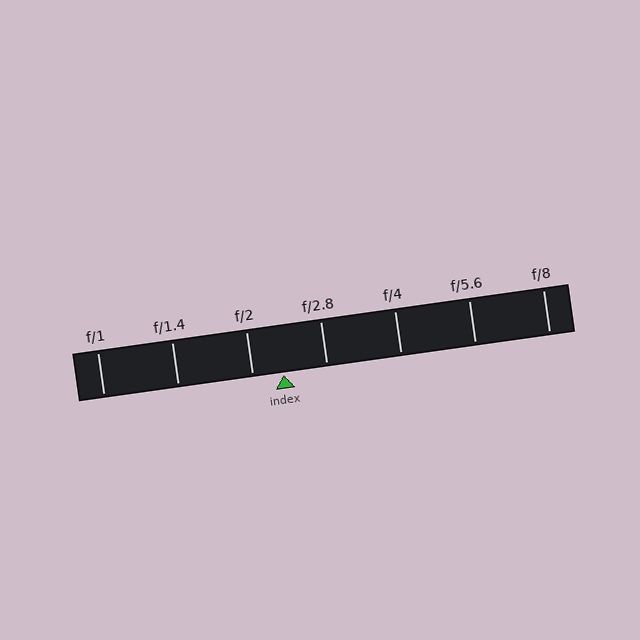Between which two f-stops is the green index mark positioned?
The index mark is between f/2 and f/2.8.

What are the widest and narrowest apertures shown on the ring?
The widest aperture shown is f/1 and the narrowest is f/8.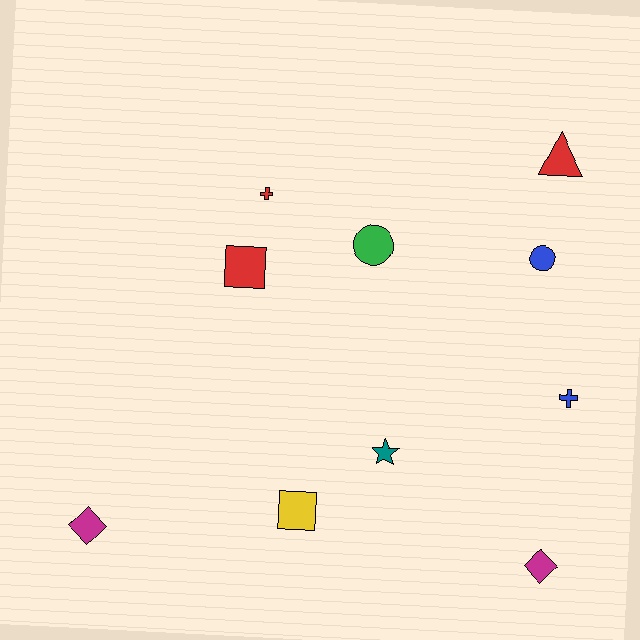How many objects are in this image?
There are 10 objects.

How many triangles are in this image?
There is 1 triangle.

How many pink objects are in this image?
There are no pink objects.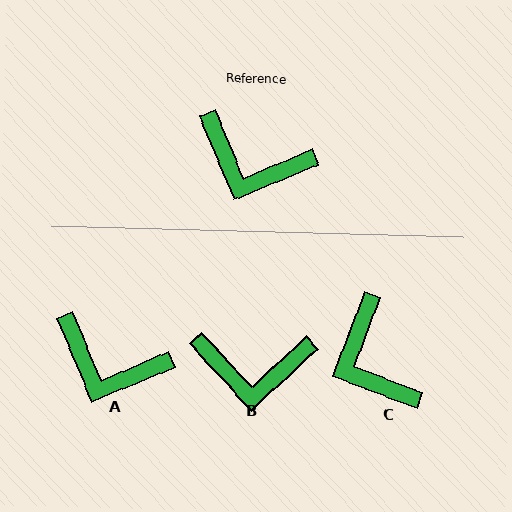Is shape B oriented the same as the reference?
No, it is off by about 20 degrees.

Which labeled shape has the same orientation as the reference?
A.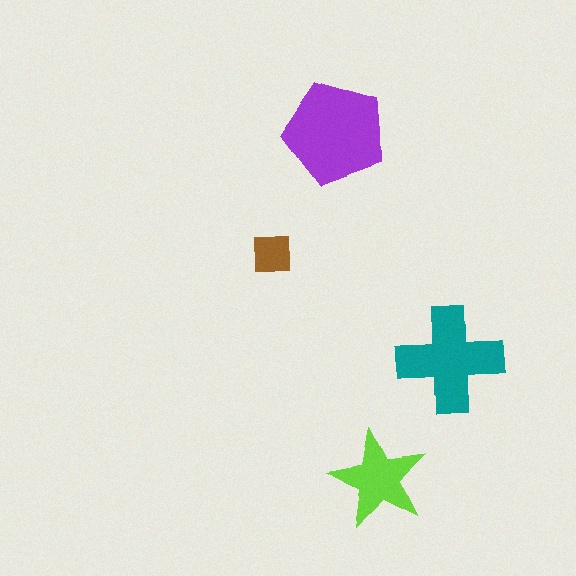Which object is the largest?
The purple pentagon.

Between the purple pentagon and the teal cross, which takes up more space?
The purple pentagon.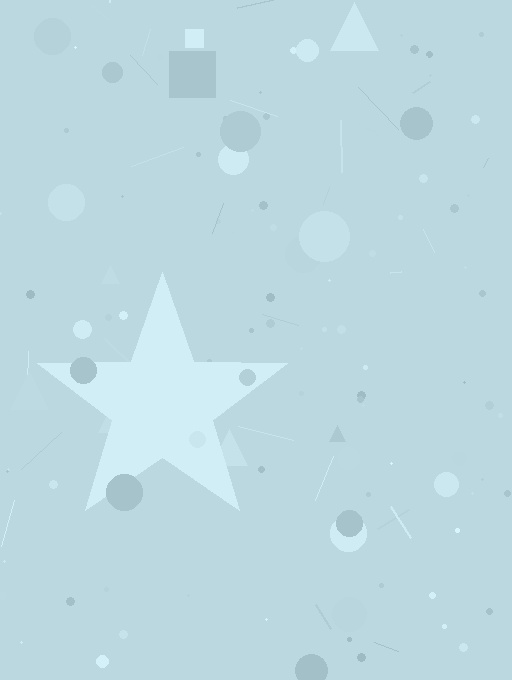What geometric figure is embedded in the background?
A star is embedded in the background.